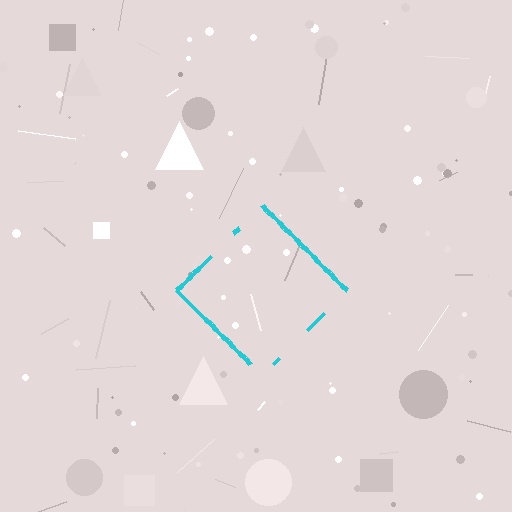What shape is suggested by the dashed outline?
The dashed outline suggests a diamond.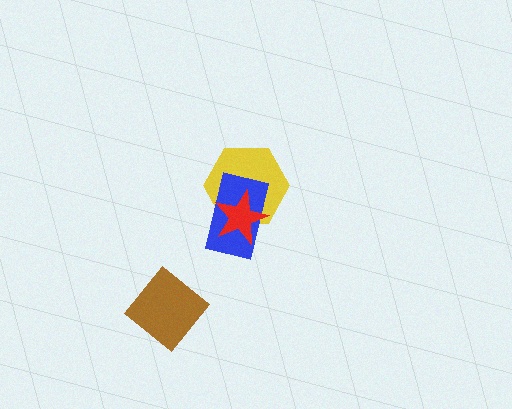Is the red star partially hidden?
No, no other shape covers it.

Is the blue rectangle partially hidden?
Yes, it is partially covered by another shape.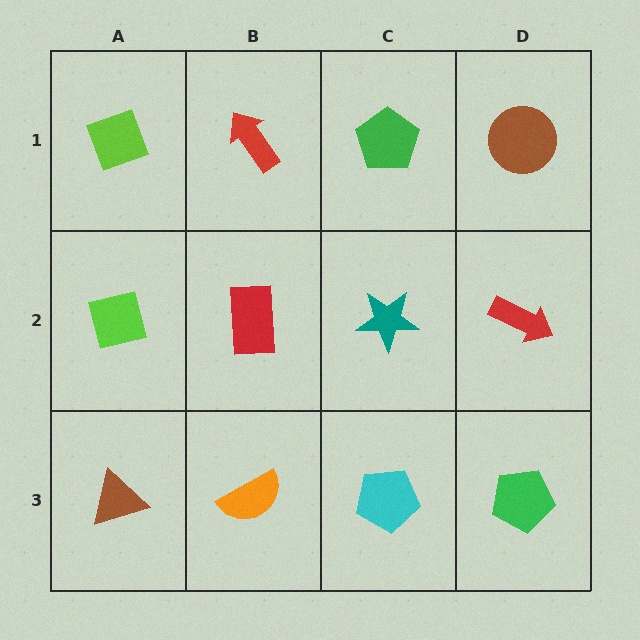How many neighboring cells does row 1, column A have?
2.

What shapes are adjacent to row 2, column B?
A red arrow (row 1, column B), an orange semicircle (row 3, column B), a lime square (row 2, column A), a teal star (row 2, column C).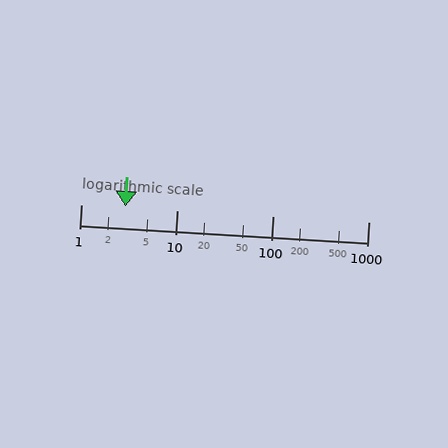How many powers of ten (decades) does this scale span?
The scale spans 3 decades, from 1 to 1000.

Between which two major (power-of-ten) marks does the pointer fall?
The pointer is between 1 and 10.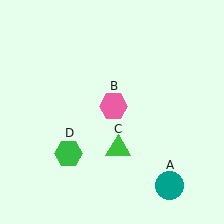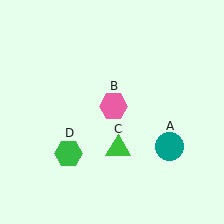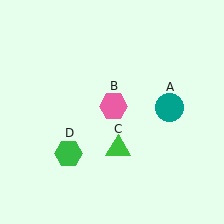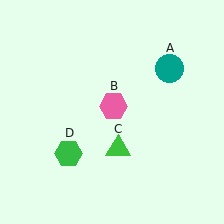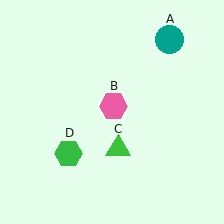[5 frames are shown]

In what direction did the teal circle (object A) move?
The teal circle (object A) moved up.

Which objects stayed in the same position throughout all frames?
Pink hexagon (object B) and green triangle (object C) and green hexagon (object D) remained stationary.